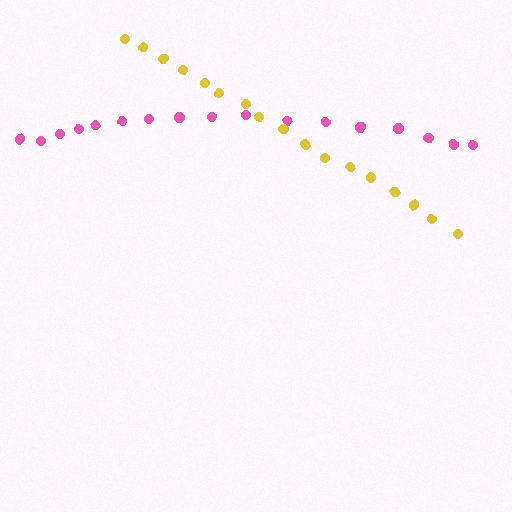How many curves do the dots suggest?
There are 2 distinct paths.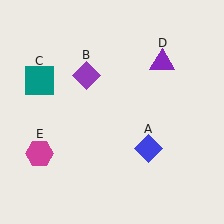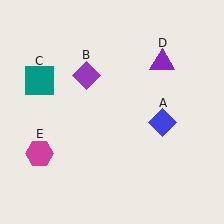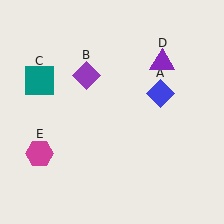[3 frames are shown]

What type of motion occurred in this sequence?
The blue diamond (object A) rotated counterclockwise around the center of the scene.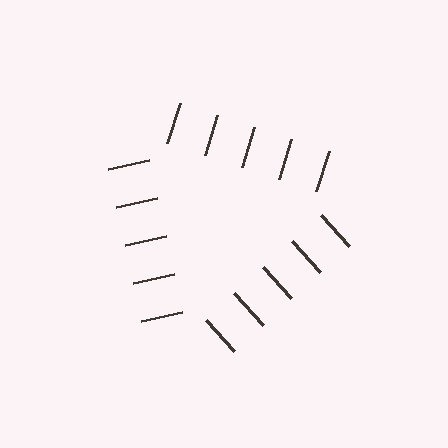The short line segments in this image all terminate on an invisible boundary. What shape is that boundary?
An illusory triangle — the line segments terminate on its edges but no continuous stroke is drawn.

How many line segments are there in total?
15 — 5 along each of the 3 edges.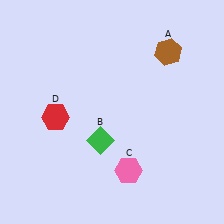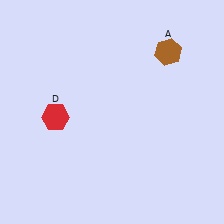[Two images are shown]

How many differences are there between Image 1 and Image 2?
There are 2 differences between the two images.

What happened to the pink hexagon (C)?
The pink hexagon (C) was removed in Image 2. It was in the bottom-right area of Image 1.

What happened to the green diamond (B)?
The green diamond (B) was removed in Image 2. It was in the bottom-left area of Image 1.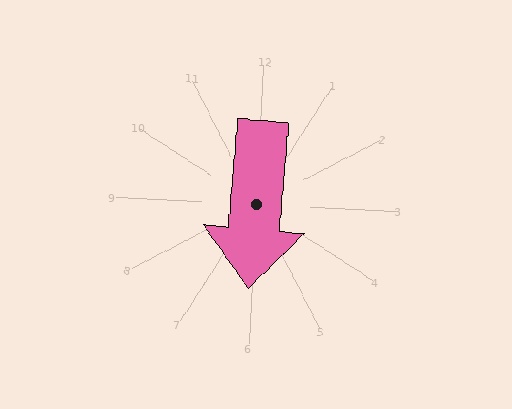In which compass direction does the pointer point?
South.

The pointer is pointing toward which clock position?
Roughly 6 o'clock.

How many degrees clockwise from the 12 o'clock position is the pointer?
Approximately 182 degrees.